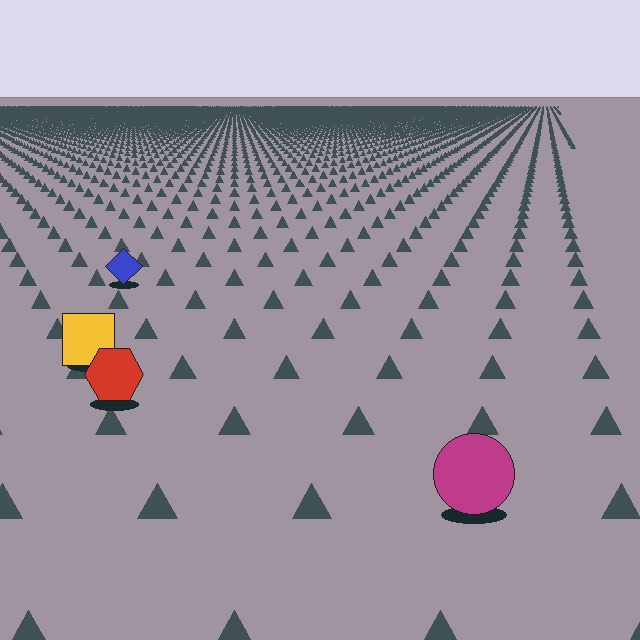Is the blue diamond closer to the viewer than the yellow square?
No. The yellow square is closer — you can tell from the texture gradient: the ground texture is coarser near it.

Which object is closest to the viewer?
The magenta circle is closest. The texture marks near it are larger and more spread out.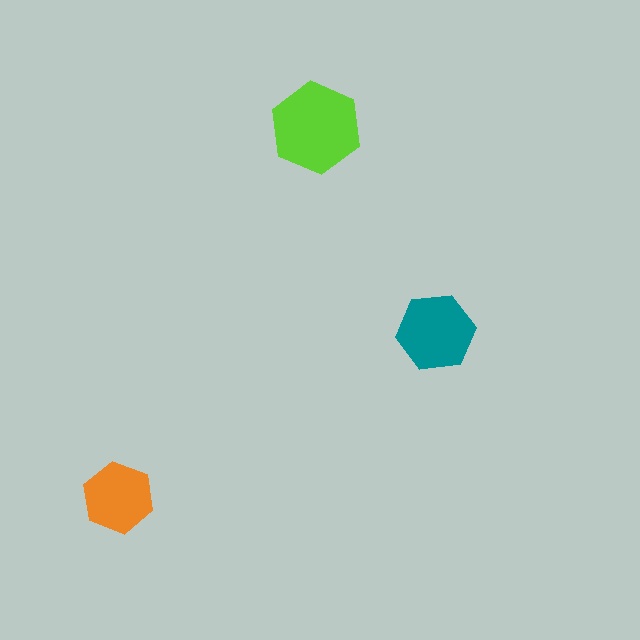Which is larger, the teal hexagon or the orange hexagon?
The teal one.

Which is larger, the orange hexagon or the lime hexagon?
The lime one.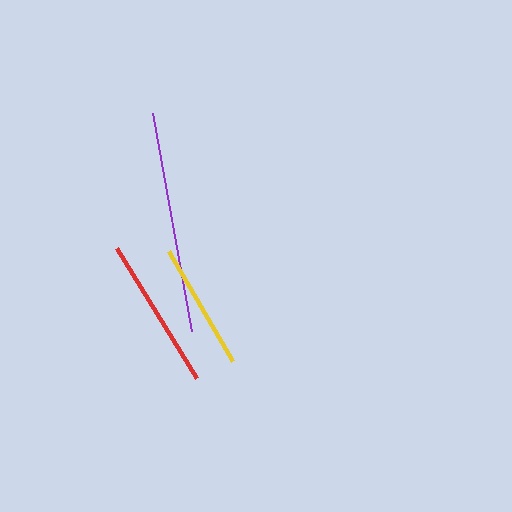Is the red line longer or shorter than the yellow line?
The red line is longer than the yellow line.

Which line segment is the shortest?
The yellow line is the shortest at approximately 128 pixels.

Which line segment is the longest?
The purple line is the longest at approximately 222 pixels.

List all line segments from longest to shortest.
From longest to shortest: purple, red, yellow.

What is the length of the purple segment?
The purple segment is approximately 222 pixels long.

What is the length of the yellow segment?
The yellow segment is approximately 128 pixels long.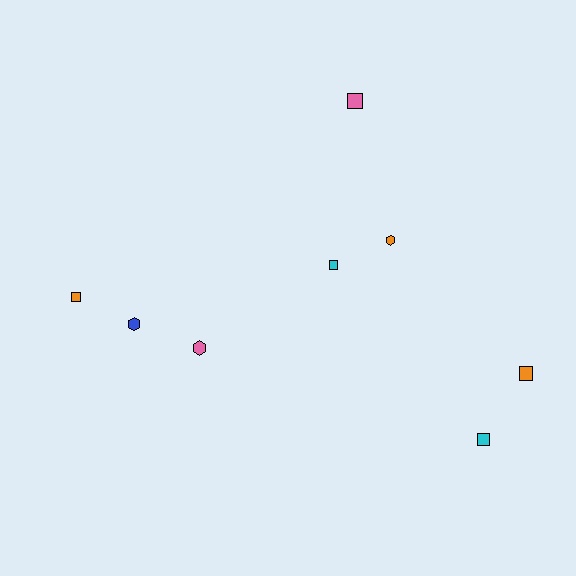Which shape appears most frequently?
Square, with 5 objects.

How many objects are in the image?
There are 8 objects.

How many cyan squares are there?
There are 2 cyan squares.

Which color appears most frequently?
Orange, with 3 objects.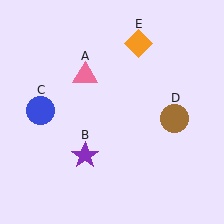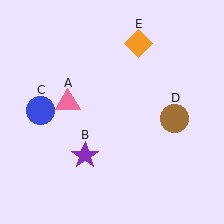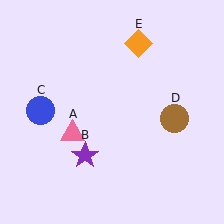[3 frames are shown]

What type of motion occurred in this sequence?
The pink triangle (object A) rotated counterclockwise around the center of the scene.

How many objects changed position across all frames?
1 object changed position: pink triangle (object A).